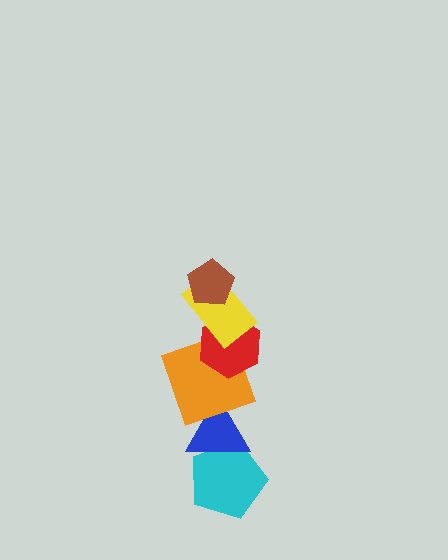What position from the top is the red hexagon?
The red hexagon is 3rd from the top.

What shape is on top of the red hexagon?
The yellow rectangle is on top of the red hexagon.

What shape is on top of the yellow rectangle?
The brown pentagon is on top of the yellow rectangle.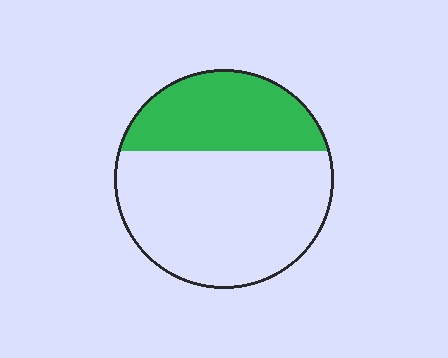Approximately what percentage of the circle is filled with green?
Approximately 35%.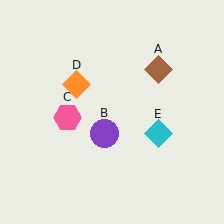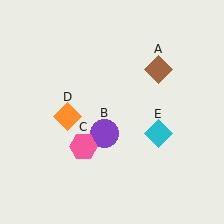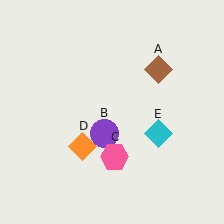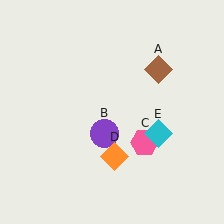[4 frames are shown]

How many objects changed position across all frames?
2 objects changed position: pink hexagon (object C), orange diamond (object D).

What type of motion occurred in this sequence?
The pink hexagon (object C), orange diamond (object D) rotated counterclockwise around the center of the scene.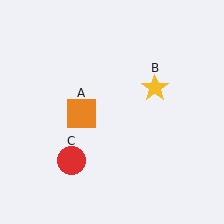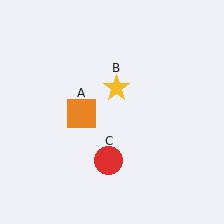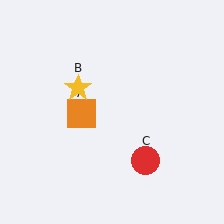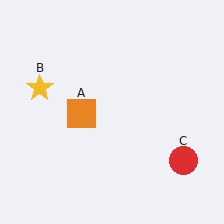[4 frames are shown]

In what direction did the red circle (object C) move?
The red circle (object C) moved right.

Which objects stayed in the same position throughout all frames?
Orange square (object A) remained stationary.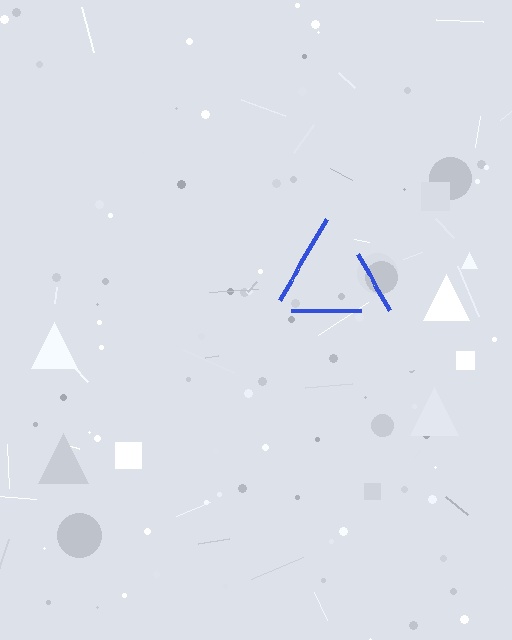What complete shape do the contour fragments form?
The contour fragments form a triangle.